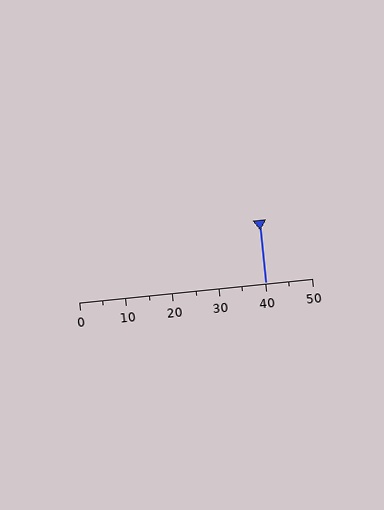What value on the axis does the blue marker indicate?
The marker indicates approximately 40.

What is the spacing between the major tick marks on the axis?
The major ticks are spaced 10 apart.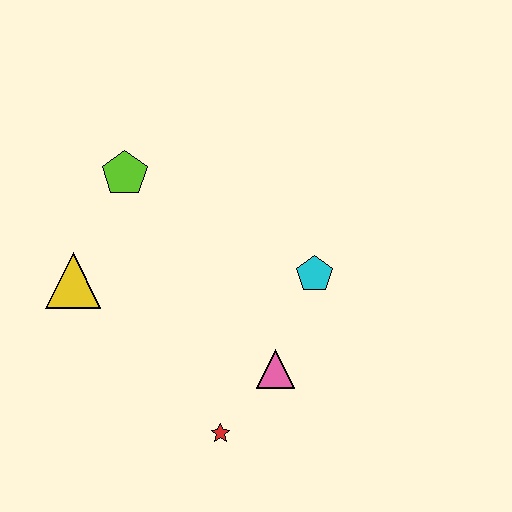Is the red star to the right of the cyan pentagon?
No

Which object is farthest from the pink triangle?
The lime pentagon is farthest from the pink triangle.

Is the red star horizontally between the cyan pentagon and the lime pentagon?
Yes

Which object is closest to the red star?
The pink triangle is closest to the red star.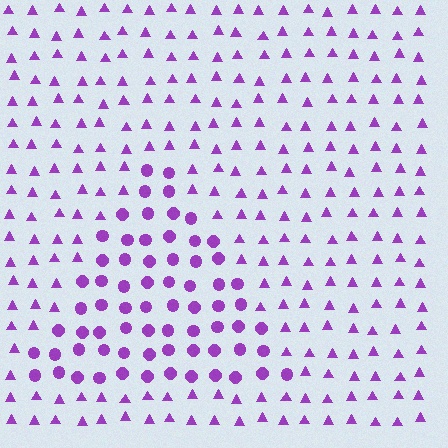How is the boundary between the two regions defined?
The boundary is defined by a change in element shape: circles inside vs. triangles outside. All elements share the same color and spacing.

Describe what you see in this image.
The image is filled with small purple elements arranged in a uniform grid. A triangle-shaped region contains circles, while the surrounding area contains triangles. The boundary is defined purely by the change in element shape.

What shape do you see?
I see a triangle.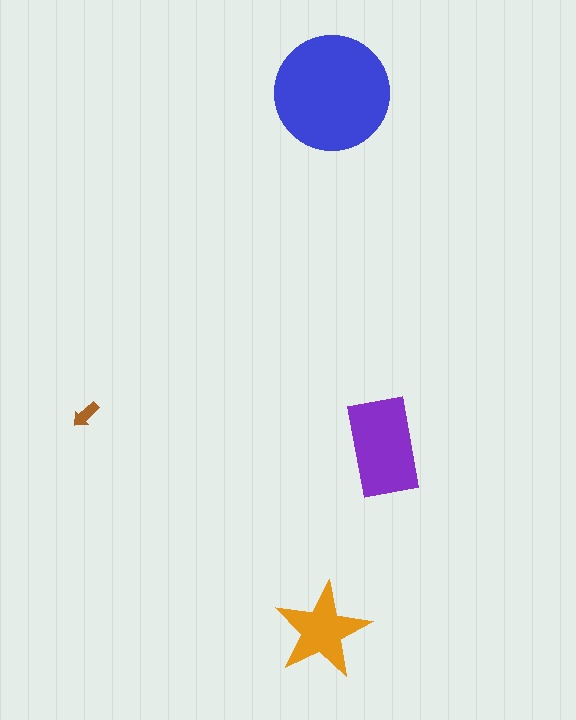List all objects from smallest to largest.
The brown arrow, the orange star, the purple rectangle, the blue circle.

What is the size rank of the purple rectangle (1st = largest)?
2nd.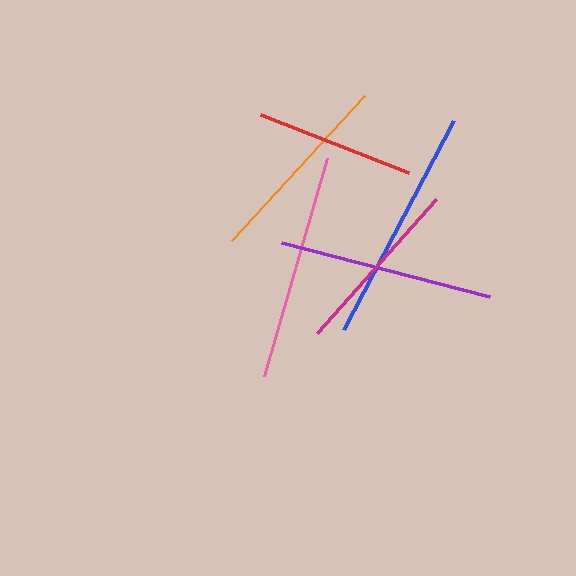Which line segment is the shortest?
The red line is the shortest at approximately 159 pixels.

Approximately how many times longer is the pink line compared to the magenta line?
The pink line is approximately 1.3 times the length of the magenta line.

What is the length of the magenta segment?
The magenta segment is approximately 179 pixels long.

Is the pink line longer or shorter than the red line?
The pink line is longer than the red line.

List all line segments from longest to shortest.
From longest to shortest: blue, pink, purple, orange, magenta, red.